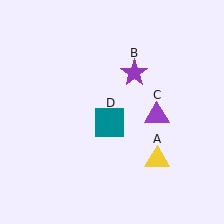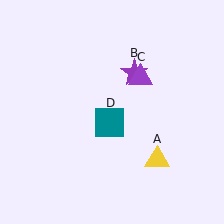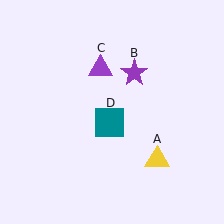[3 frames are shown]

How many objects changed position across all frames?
1 object changed position: purple triangle (object C).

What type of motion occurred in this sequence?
The purple triangle (object C) rotated counterclockwise around the center of the scene.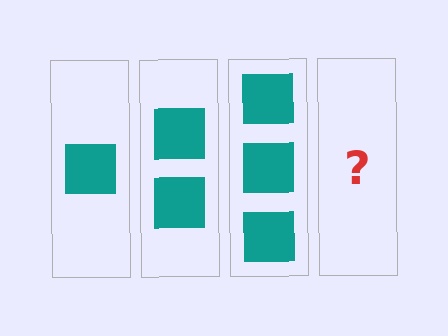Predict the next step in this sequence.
The next step is 4 squares.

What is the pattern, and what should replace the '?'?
The pattern is that each step adds one more square. The '?' should be 4 squares.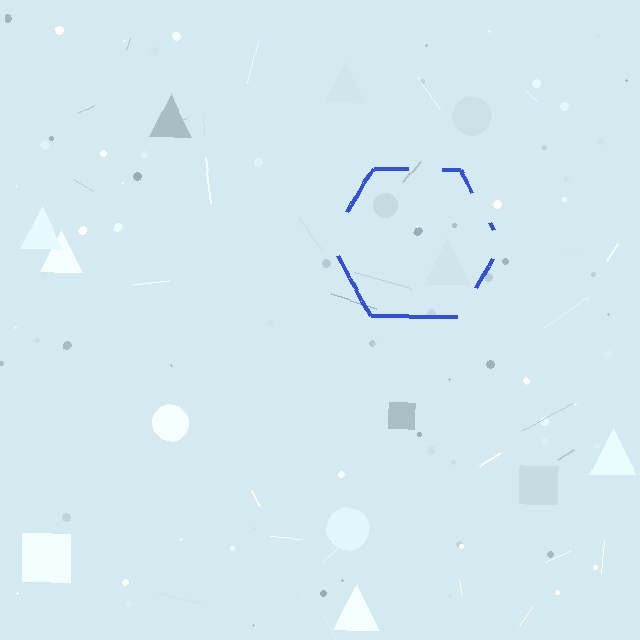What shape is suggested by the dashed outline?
The dashed outline suggests a hexagon.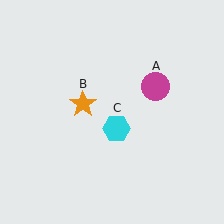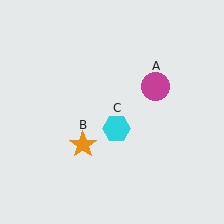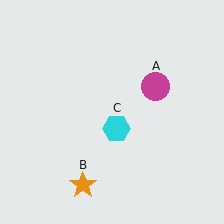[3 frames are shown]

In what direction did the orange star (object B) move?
The orange star (object B) moved down.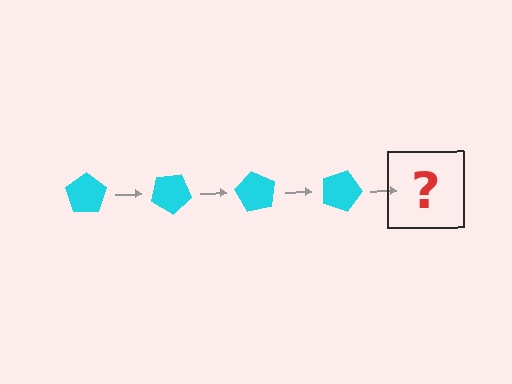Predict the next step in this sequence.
The next step is a cyan pentagon rotated 120 degrees.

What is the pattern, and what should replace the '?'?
The pattern is that the pentagon rotates 30 degrees each step. The '?' should be a cyan pentagon rotated 120 degrees.